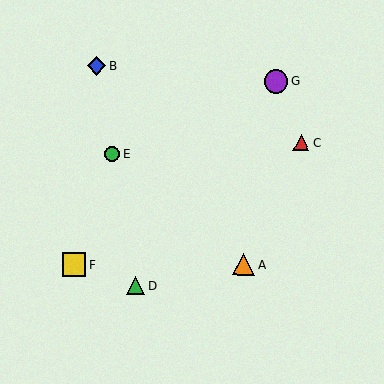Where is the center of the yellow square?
The center of the yellow square is at (74, 264).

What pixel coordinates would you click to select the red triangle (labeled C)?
Click at (301, 143) to select the red triangle C.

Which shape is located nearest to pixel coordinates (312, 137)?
The red triangle (labeled C) at (301, 143) is nearest to that location.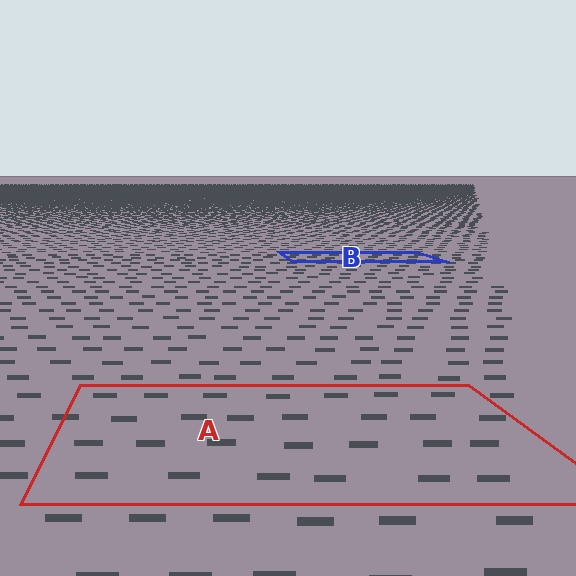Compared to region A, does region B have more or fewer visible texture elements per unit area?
Region B has more texture elements per unit area — they are packed more densely because it is farther away.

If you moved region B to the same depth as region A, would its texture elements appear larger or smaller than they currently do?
They would appear larger. At a closer depth, the same texture elements are projected at a bigger on-screen size.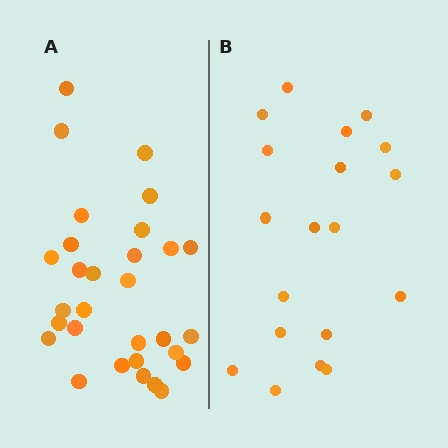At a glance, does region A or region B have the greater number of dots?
Region A (the left region) has more dots.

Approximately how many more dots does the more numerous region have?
Region A has roughly 12 or so more dots than region B.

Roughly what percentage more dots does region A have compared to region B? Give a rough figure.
About 60% more.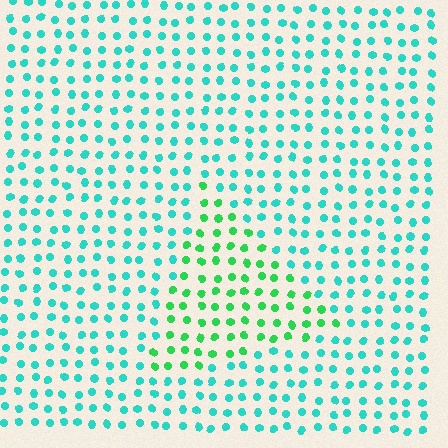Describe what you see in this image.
The image is filled with small cyan elements in a uniform arrangement. A triangle-shaped region is visible where the elements are tinted to a slightly different hue, forming a subtle color boundary.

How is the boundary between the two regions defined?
The boundary is defined purely by a slight shift in hue (about 40 degrees). Spacing, size, and orientation are identical on both sides.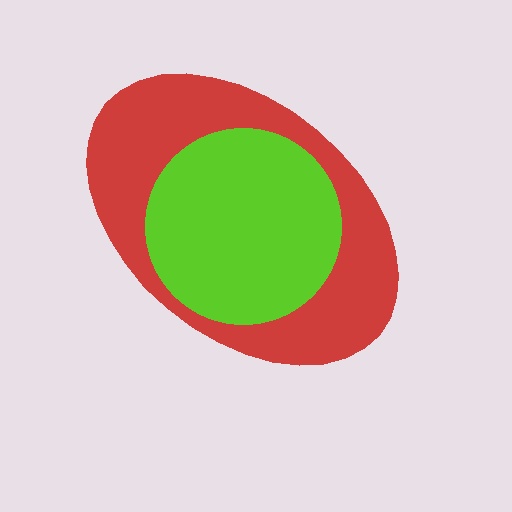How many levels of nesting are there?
2.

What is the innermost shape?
The lime circle.